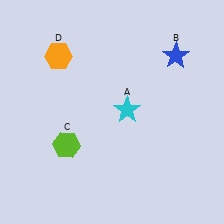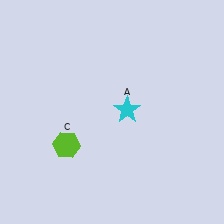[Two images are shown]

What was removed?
The blue star (B), the orange hexagon (D) were removed in Image 2.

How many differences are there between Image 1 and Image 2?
There are 2 differences between the two images.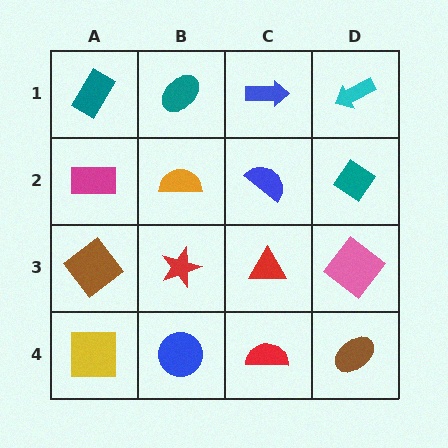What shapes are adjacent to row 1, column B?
An orange semicircle (row 2, column B), a teal rectangle (row 1, column A), a blue arrow (row 1, column C).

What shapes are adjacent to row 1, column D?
A teal diamond (row 2, column D), a blue arrow (row 1, column C).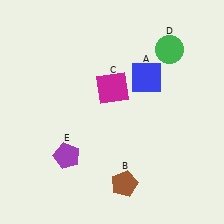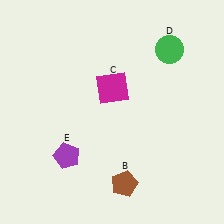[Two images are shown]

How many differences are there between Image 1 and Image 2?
There is 1 difference between the two images.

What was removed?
The blue square (A) was removed in Image 2.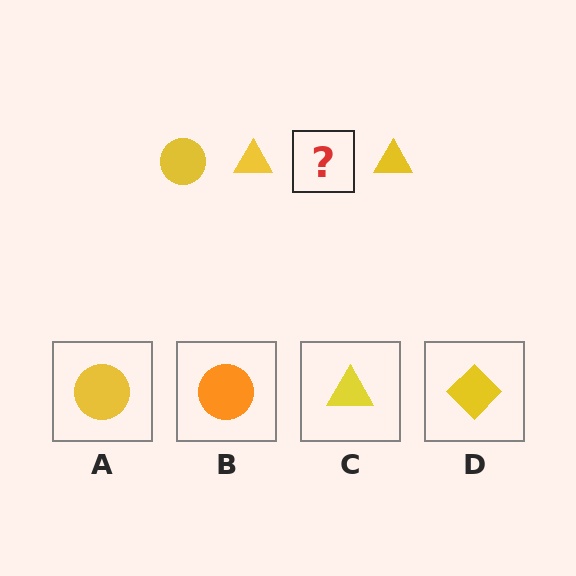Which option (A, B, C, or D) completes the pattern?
A.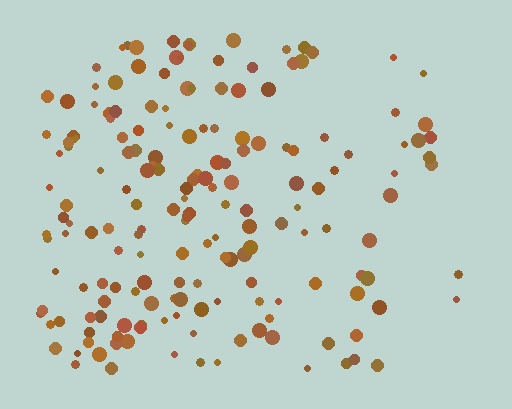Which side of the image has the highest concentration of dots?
The left.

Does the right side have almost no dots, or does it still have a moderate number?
Still a moderate number, just noticeably fewer than the left.